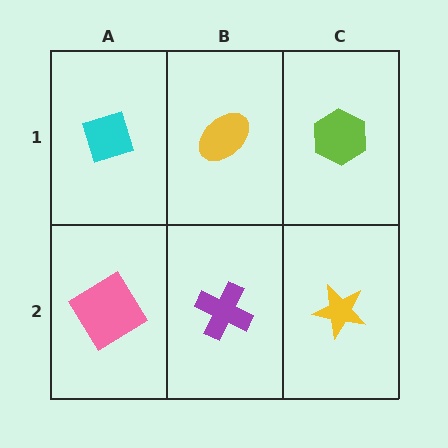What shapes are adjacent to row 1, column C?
A yellow star (row 2, column C), a yellow ellipse (row 1, column B).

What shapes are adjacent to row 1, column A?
A pink diamond (row 2, column A), a yellow ellipse (row 1, column B).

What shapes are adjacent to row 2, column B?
A yellow ellipse (row 1, column B), a pink diamond (row 2, column A), a yellow star (row 2, column C).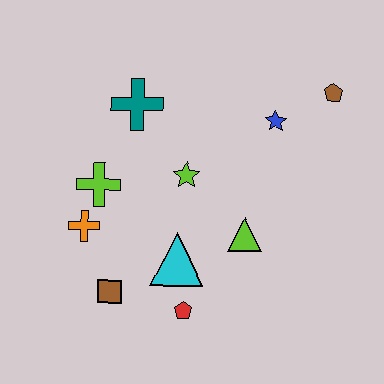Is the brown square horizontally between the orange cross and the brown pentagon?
Yes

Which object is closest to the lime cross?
The orange cross is closest to the lime cross.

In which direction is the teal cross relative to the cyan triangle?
The teal cross is above the cyan triangle.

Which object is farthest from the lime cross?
The brown pentagon is farthest from the lime cross.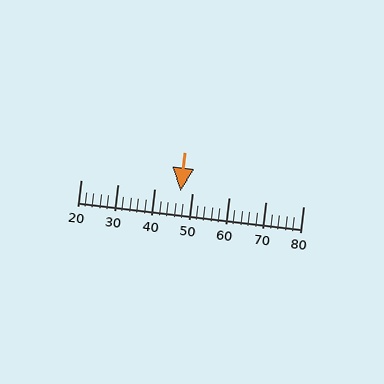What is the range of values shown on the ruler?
The ruler shows values from 20 to 80.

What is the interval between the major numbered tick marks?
The major tick marks are spaced 10 units apart.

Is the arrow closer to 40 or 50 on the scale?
The arrow is closer to 50.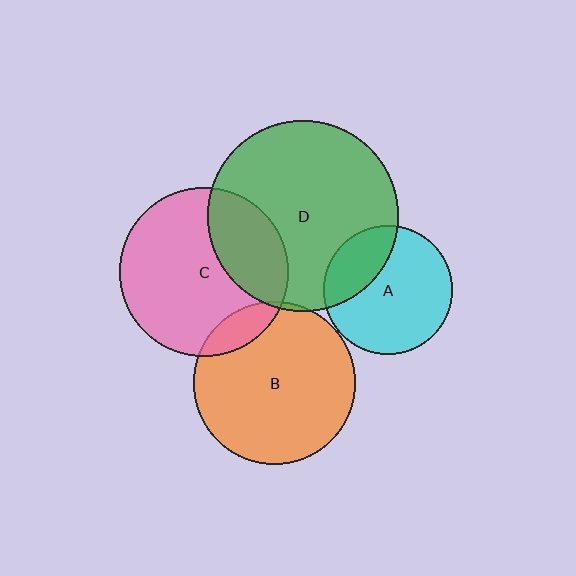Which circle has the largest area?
Circle D (green).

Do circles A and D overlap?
Yes.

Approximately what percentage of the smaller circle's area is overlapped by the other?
Approximately 30%.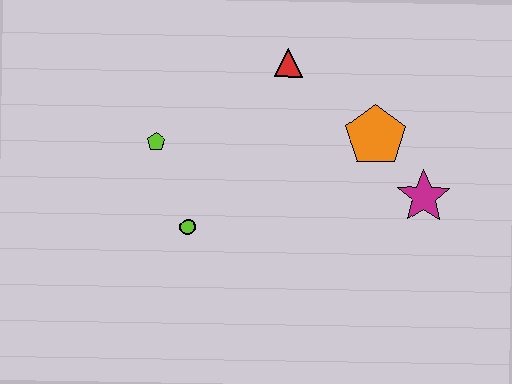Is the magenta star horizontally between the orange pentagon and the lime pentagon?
No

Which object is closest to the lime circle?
The lime pentagon is closest to the lime circle.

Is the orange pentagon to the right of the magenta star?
No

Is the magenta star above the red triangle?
No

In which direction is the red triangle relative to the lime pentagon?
The red triangle is to the right of the lime pentagon.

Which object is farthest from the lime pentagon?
The magenta star is farthest from the lime pentagon.